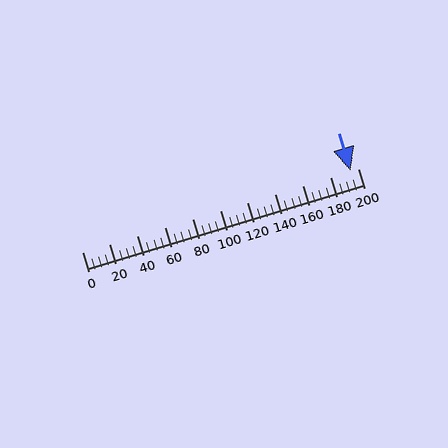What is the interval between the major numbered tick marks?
The major tick marks are spaced 20 units apart.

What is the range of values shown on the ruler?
The ruler shows values from 0 to 200.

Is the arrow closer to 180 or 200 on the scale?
The arrow is closer to 200.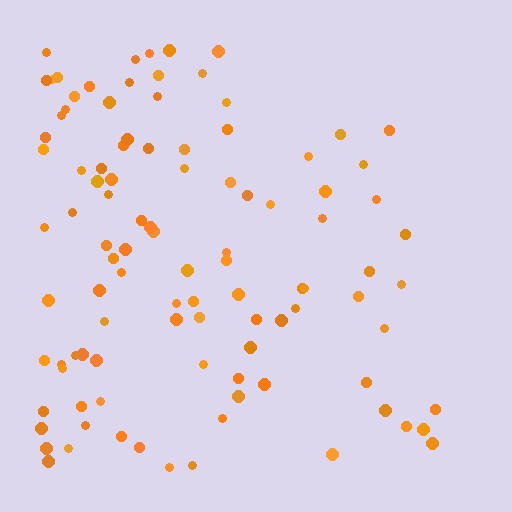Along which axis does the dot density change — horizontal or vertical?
Horizontal.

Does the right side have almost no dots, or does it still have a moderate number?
Still a moderate number, just noticeably fewer than the left.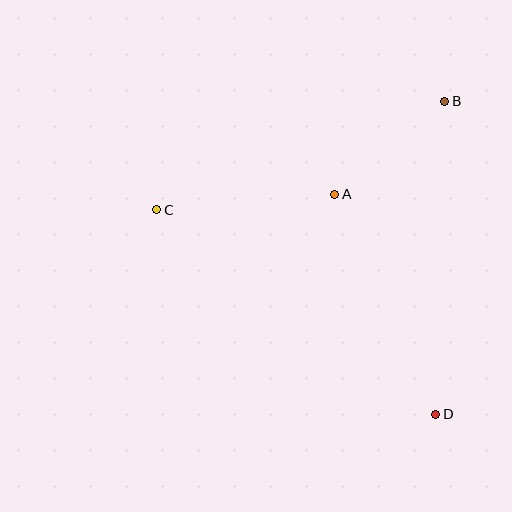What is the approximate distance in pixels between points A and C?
The distance between A and C is approximately 179 pixels.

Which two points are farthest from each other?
Points C and D are farthest from each other.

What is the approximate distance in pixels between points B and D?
The distance between B and D is approximately 313 pixels.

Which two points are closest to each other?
Points A and B are closest to each other.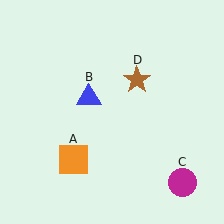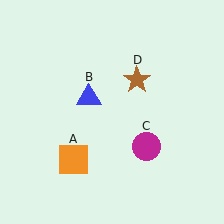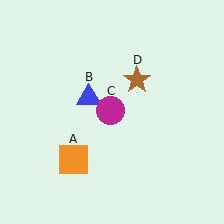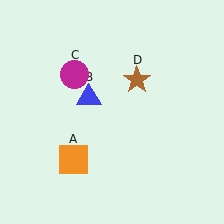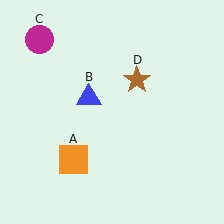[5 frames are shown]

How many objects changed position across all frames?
1 object changed position: magenta circle (object C).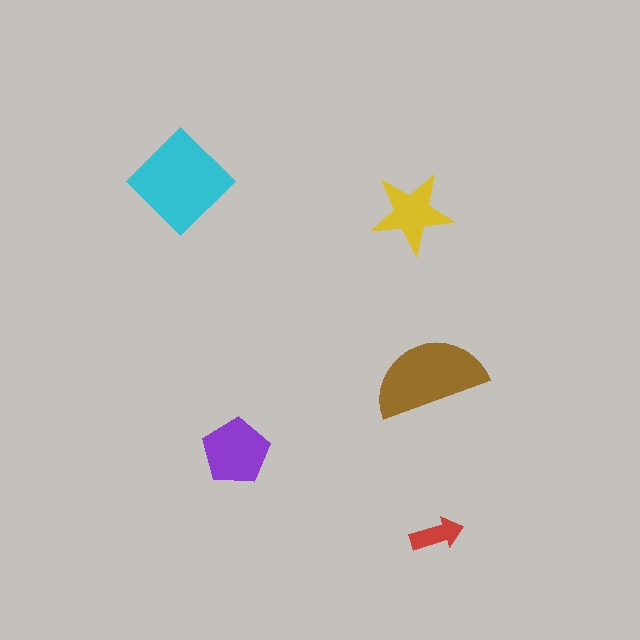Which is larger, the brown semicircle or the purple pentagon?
The brown semicircle.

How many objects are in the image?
There are 5 objects in the image.